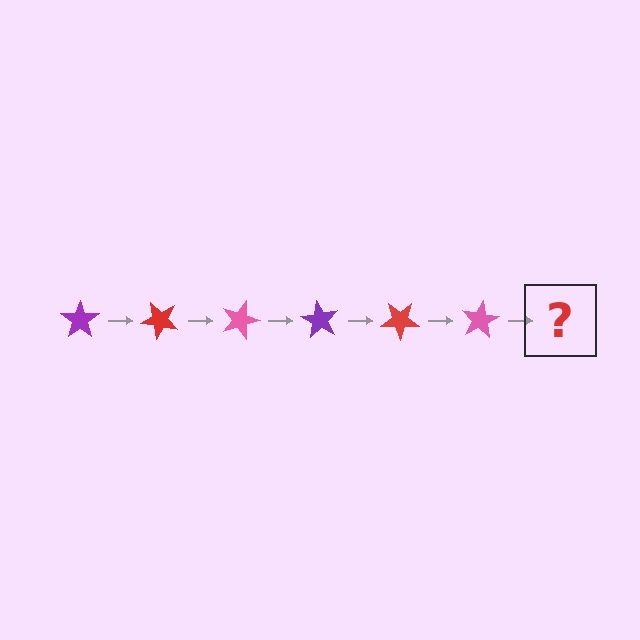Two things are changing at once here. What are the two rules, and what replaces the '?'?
The two rules are that it rotates 45 degrees each step and the color cycles through purple, red, and pink. The '?' should be a purple star, rotated 270 degrees from the start.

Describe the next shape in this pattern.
It should be a purple star, rotated 270 degrees from the start.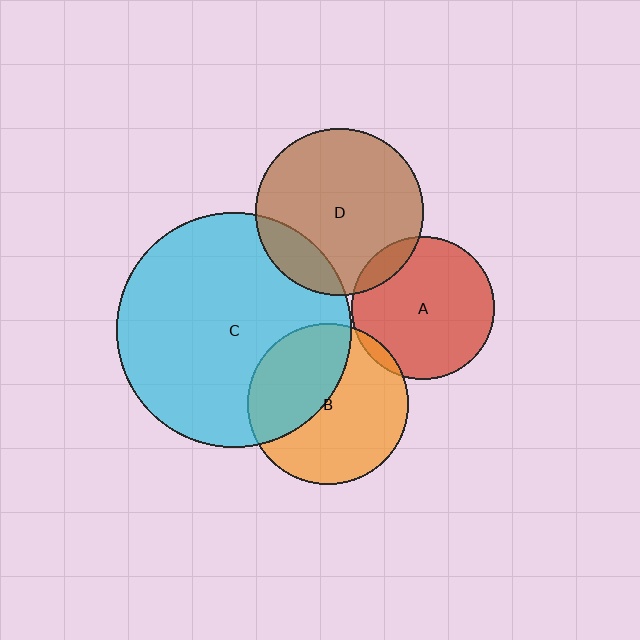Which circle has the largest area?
Circle C (cyan).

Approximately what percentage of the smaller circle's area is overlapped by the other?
Approximately 5%.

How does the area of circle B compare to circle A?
Approximately 1.3 times.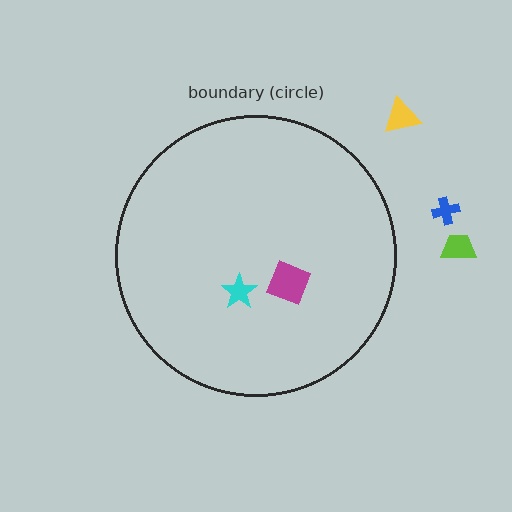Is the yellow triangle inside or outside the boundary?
Outside.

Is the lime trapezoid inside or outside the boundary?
Outside.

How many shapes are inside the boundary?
2 inside, 3 outside.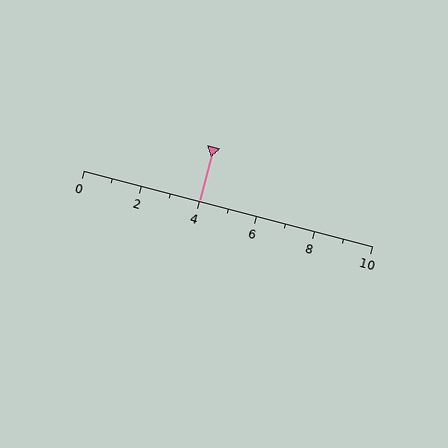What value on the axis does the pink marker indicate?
The marker indicates approximately 4.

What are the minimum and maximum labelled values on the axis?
The axis runs from 0 to 10.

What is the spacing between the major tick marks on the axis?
The major ticks are spaced 2 apart.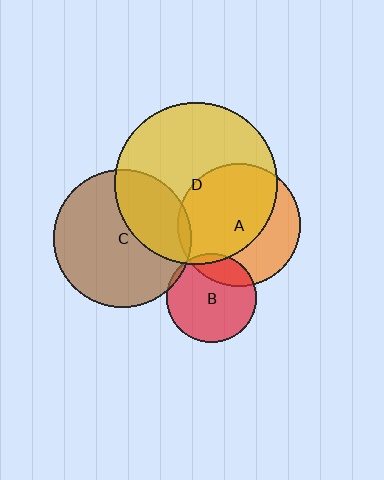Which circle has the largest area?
Circle D (yellow).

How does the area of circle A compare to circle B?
Approximately 1.9 times.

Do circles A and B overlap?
Yes.